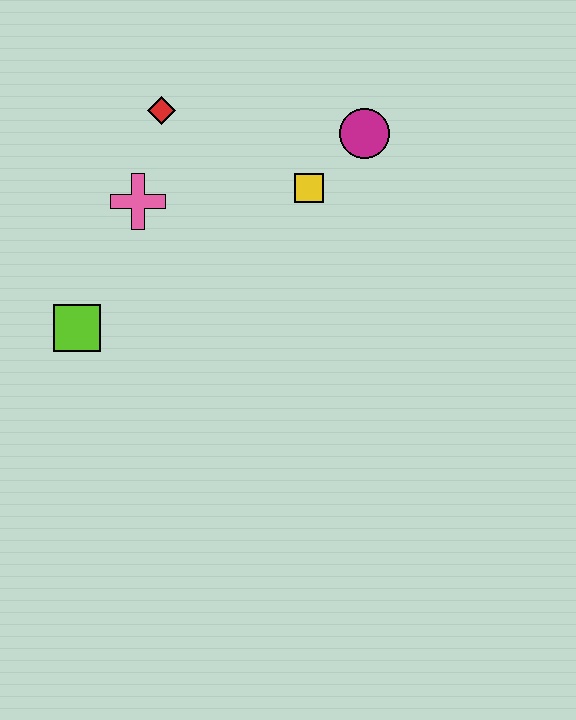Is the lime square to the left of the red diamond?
Yes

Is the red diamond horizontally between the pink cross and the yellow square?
Yes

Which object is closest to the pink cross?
The red diamond is closest to the pink cross.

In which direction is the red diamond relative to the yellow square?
The red diamond is to the left of the yellow square.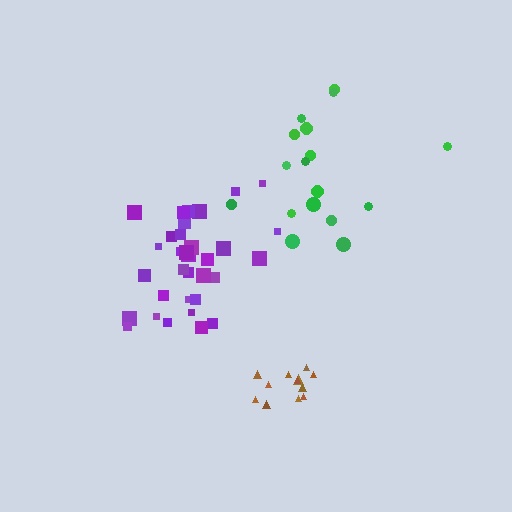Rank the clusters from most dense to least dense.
brown, purple, green.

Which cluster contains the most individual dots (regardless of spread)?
Purple (33).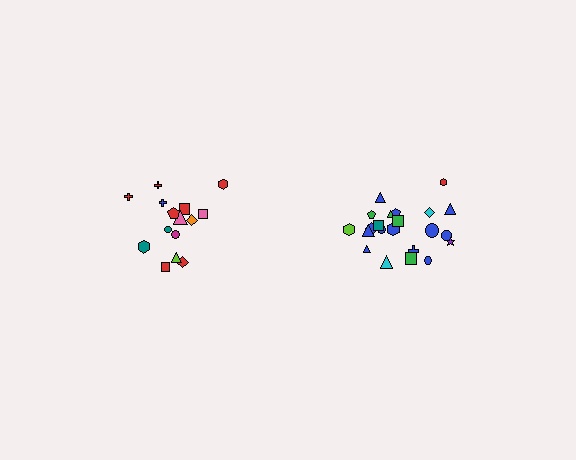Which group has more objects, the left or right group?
The right group.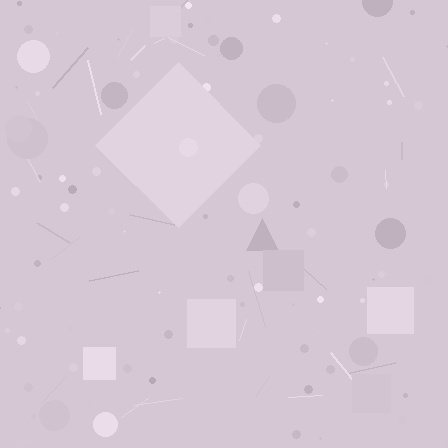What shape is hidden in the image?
A diamond is hidden in the image.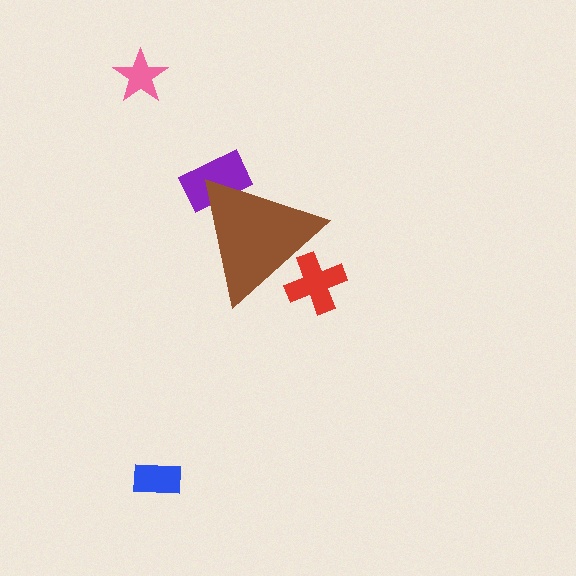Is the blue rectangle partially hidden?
No, the blue rectangle is fully visible.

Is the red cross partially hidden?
Yes, the red cross is partially hidden behind the brown triangle.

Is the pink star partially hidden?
No, the pink star is fully visible.